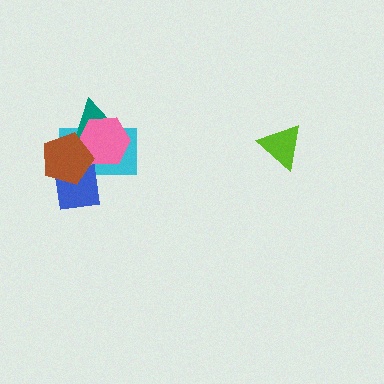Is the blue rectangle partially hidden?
Yes, it is partially covered by another shape.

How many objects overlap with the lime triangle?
0 objects overlap with the lime triangle.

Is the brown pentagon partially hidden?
No, no other shape covers it.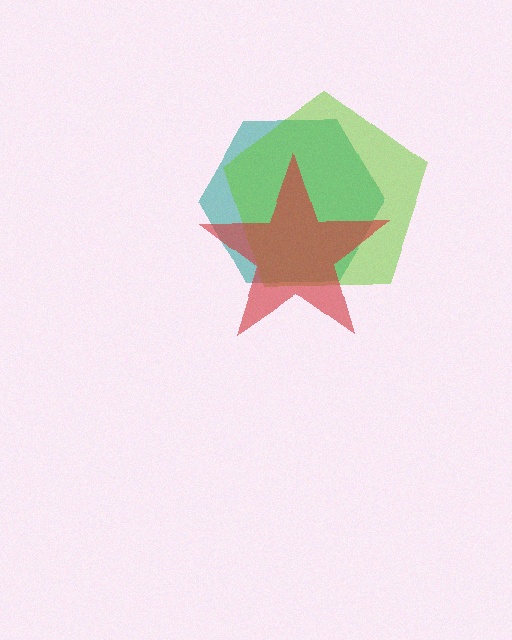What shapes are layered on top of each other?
The layered shapes are: a teal hexagon, a lime pentagon, a red star.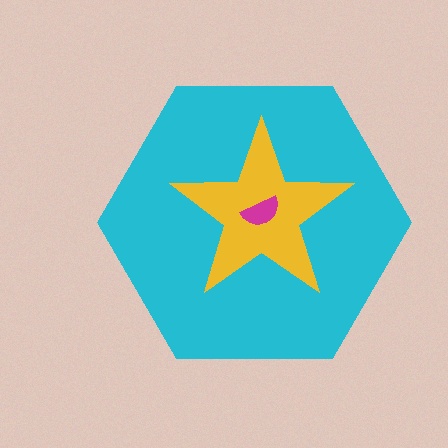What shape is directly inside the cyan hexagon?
The yellow star.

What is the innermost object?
The magenta semicircle.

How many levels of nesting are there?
3.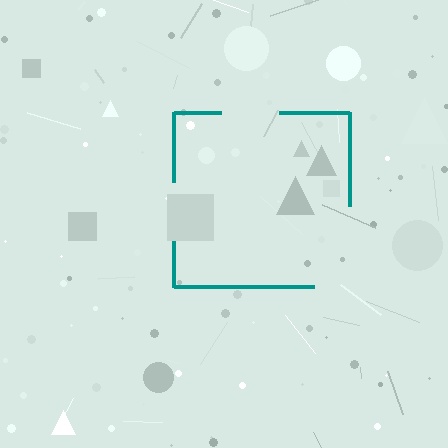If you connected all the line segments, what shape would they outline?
They would outline a square.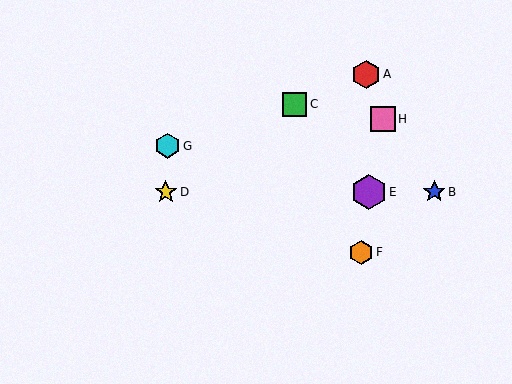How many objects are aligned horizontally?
3 objects (B, D, E) are aligned horizontally.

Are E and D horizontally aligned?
Yes, both are at y≈192.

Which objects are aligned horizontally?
Objects B, D, E are aligned horizontally.